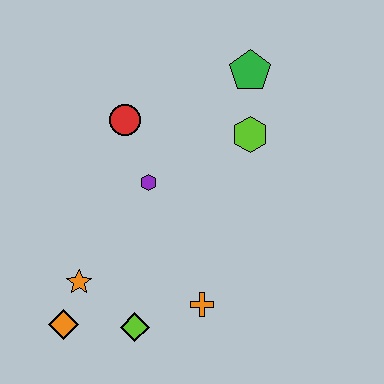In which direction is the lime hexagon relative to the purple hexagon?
The lime hexagon is to the right of the purple hexagon.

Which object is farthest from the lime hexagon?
The orange diamond is farthest from the lime hexagon.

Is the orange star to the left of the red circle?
Yes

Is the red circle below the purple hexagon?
No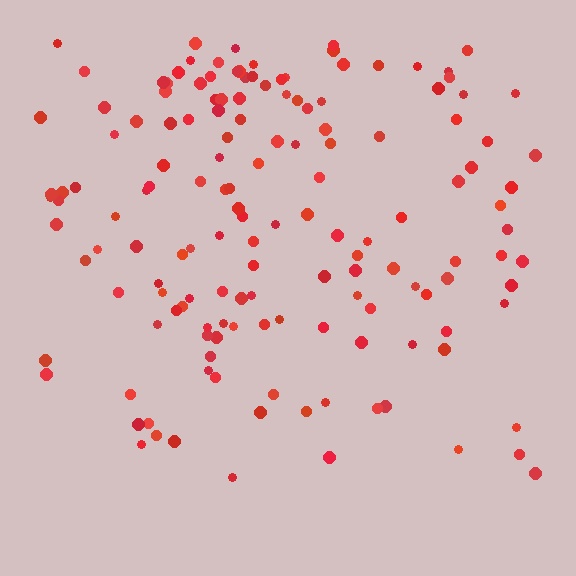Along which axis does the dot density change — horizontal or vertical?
Vertical.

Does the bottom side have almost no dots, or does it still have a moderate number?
Still a moderate number, just noticeably fewer than the top.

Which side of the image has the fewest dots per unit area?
The bottom.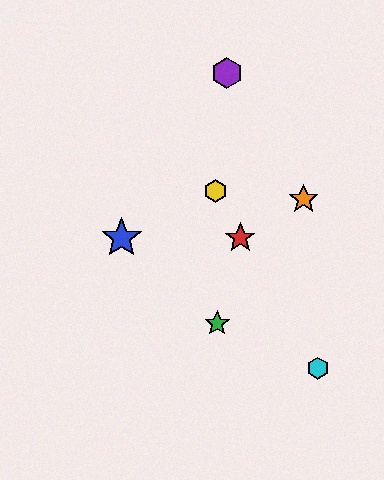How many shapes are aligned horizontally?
2 shapes (the red star, the blue star) are aligned horizontally.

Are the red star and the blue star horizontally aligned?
Yes, both are at y≈238.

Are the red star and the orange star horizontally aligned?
No, the red star is at y≈238 and the orange star is at y≈199.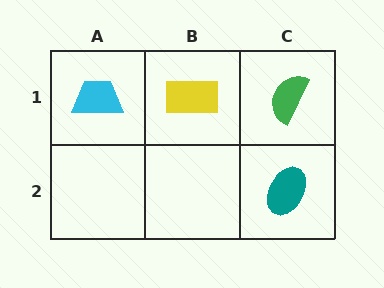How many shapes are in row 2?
1 shape.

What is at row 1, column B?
A yellow rectangle.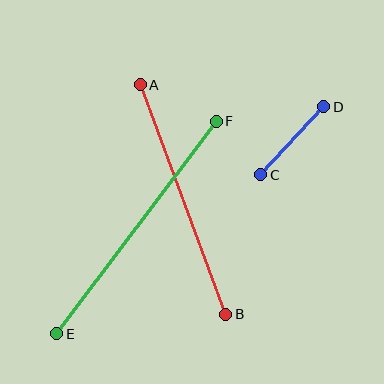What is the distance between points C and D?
The distance is approximately 93 pixels.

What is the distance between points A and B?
The distance is approximately 245 pixels.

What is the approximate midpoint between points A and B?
The midpoint is at approximately (183, 200) pixels.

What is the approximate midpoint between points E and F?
The midpoint is at approximately (136, 227) pixels.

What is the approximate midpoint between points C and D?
The midpoint is at approximately (292, 141) pixels.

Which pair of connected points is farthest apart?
Points E and F are farthest apart.